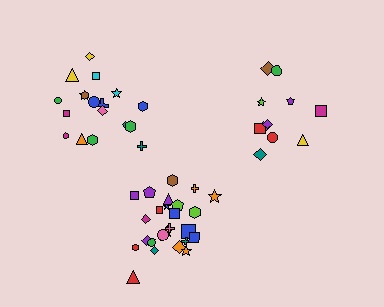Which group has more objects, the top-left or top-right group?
The top-left group.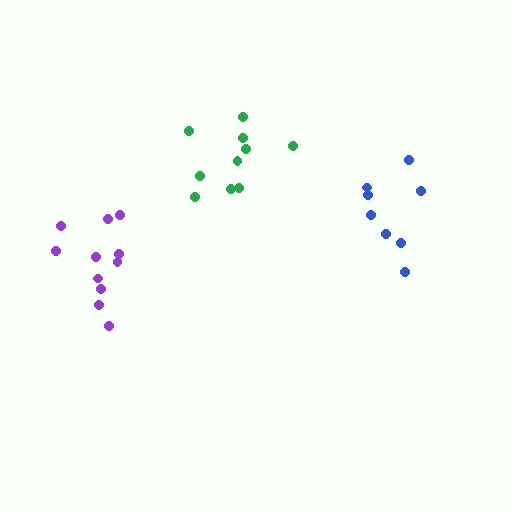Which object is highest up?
The green cluster is topmost.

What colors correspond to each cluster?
The clusters are colored: purple, blue, green.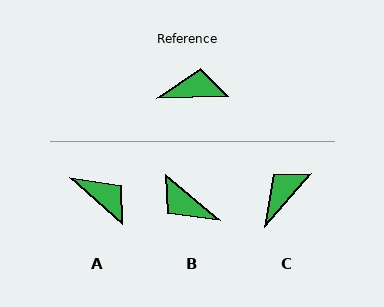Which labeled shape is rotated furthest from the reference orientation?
B, about 139 degrees away.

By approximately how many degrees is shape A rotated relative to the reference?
Approximately 43 degrees clockwise.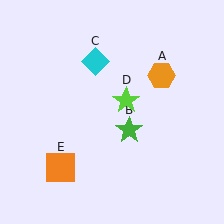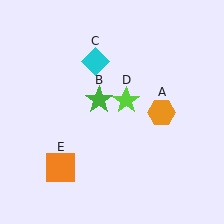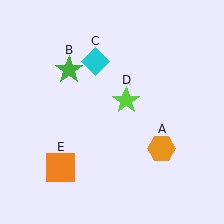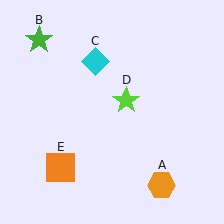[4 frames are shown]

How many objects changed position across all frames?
2 objects changed position: orange hexagon (object A), green star (object B).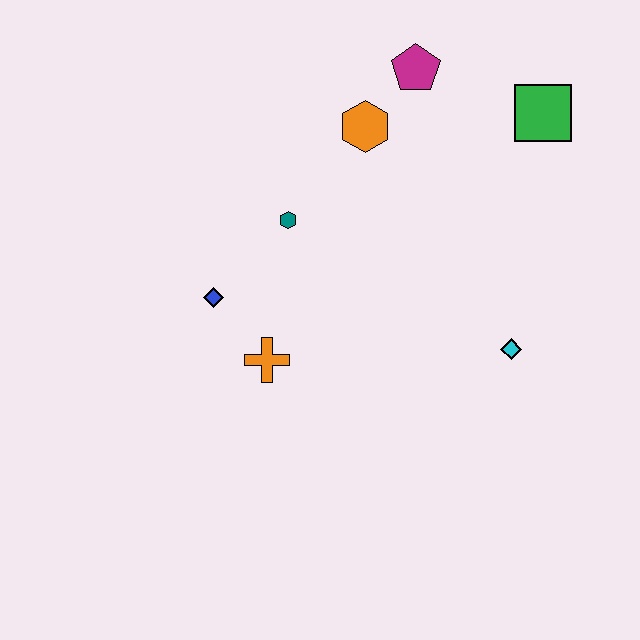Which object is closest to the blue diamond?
The orange cross is closest to the blue diamond.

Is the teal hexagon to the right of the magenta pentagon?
No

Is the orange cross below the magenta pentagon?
Yes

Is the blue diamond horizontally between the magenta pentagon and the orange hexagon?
No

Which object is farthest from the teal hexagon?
The green square is farthest from the teal hexagon.